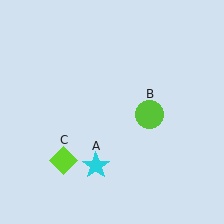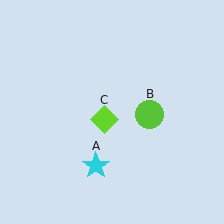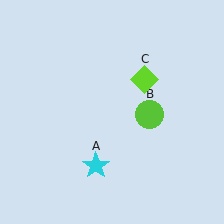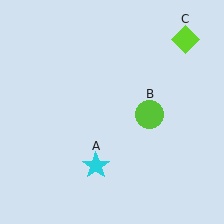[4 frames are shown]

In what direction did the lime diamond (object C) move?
The lime diamond (object C) moved up and to the right.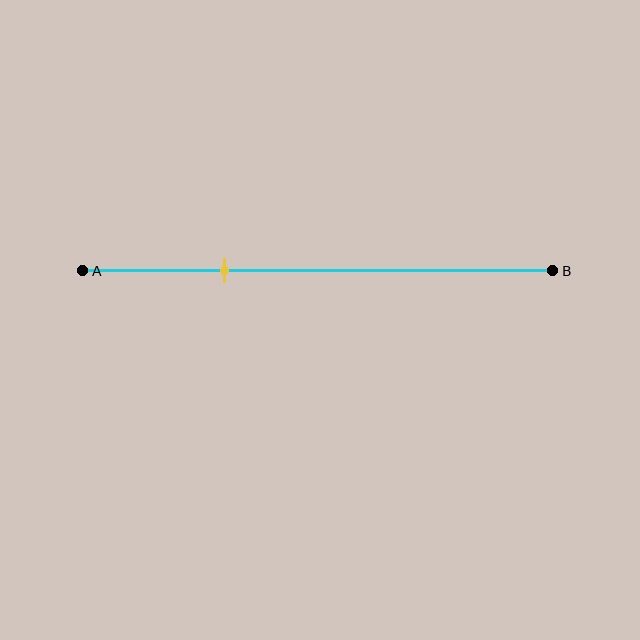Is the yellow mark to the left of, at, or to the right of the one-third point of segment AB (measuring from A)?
The yellow mark is to the left of the one-third point of segment AB.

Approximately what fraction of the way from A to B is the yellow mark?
The yellow mark is approximately 30% of the way from A to B.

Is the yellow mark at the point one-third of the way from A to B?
No, the mark is at about 30% from A, not at the 33% one-third point.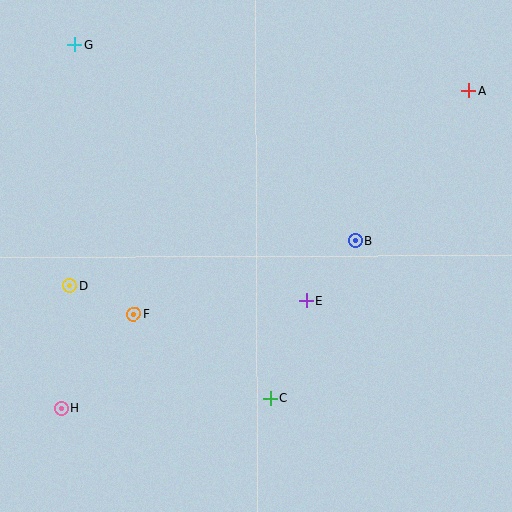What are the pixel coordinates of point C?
Point C is at (270, 398).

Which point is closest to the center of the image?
Point E at (306, 301) is closest to the center.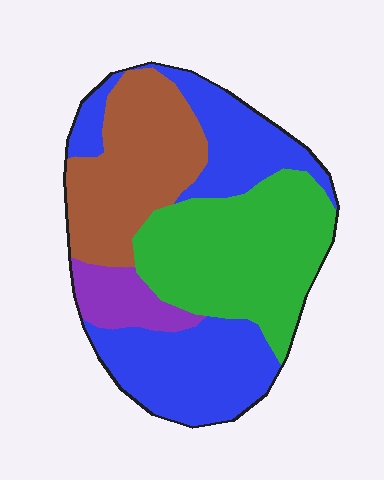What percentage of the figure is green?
Green covers 32% of the figure.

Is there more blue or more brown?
Blue.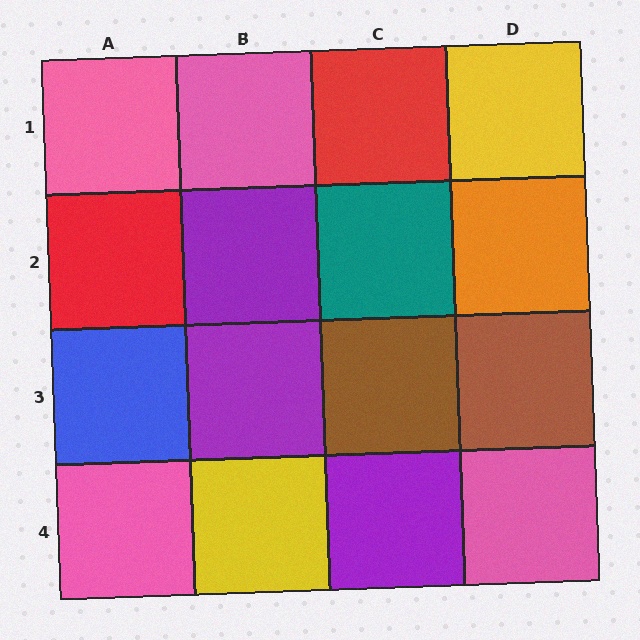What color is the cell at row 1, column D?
Yellow.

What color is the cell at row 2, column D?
Orange.